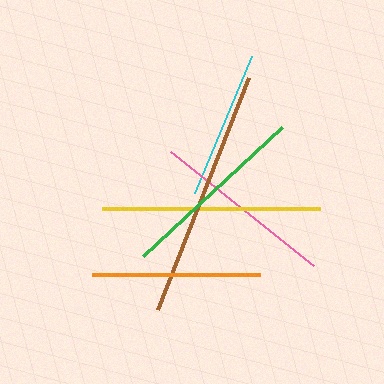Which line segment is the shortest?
The cyan line is the shortest at approximately 149 pixels.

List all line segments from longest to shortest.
From longest to shortest: brown, yellow, green, pink, orange, cyan.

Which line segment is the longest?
The brown line is the longest at approximately 249 pixels.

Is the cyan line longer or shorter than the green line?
The green line is longer than the cyan line.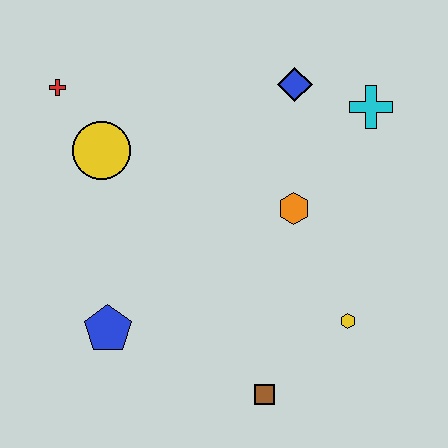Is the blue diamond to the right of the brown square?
Yes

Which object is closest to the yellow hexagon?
The brown square is closest to the yellow hexagon.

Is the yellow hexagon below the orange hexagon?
Yes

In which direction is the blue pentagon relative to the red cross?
The blue pentagon is below the red cross.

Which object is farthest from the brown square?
The red cross is farthest from the brown square.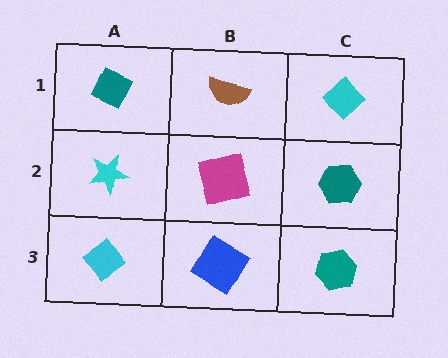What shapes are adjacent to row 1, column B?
A magenta square (row 2, column B), a teal diamond (row 1, column A), a cyan diamond (row 1, column C).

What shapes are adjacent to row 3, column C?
A teal hexagon (row 2, column C), a blue diamond (row 3, column B).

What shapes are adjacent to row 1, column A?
A cyan star (row 2, column A), a brown semicircle (row 1, column B).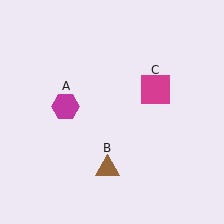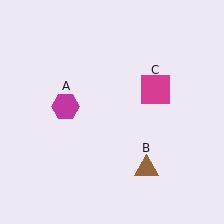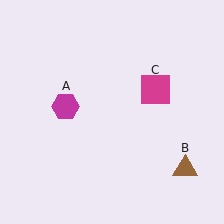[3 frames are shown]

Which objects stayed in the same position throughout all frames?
Magenta hexagon (object A) and magenta square (object C) remained stationary.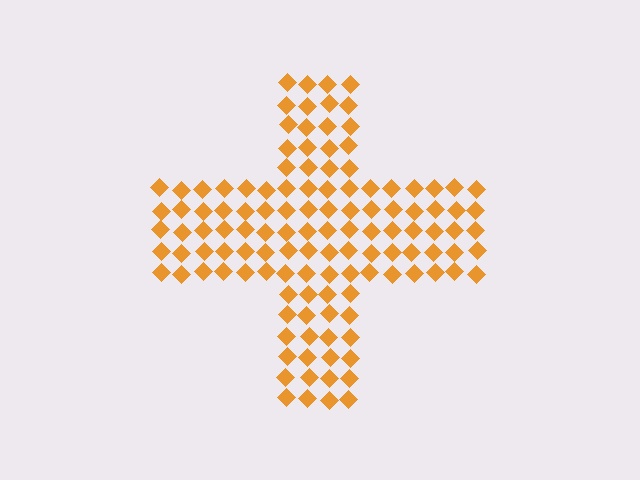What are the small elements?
The small elements are diamonds.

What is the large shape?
The large shape is a cross.